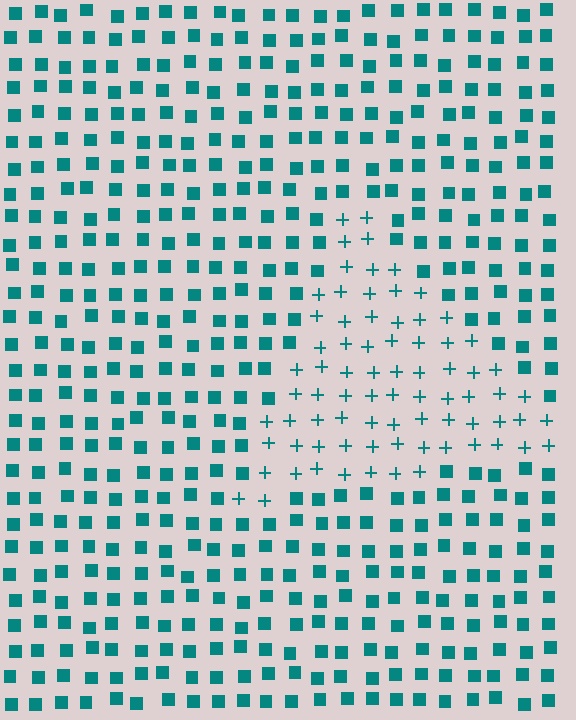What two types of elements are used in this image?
The image uses plus signs inside the triangle region and squares outside it.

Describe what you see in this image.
The image is filled with small teal elements arranged in a uniform grid. A triangle-shaped region contains plus signs, while the surrounding area contains squares. The boundary is defined purely by the change in element shape.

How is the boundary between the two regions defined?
The boundary is defined by a change in element shape: plus signs inside vs. squares outside. All elements share the same color and spacing.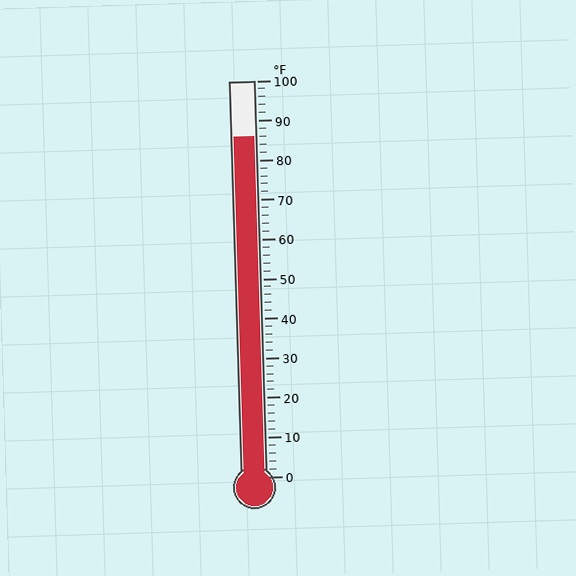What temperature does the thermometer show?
The thermometer shows approximately 86°F.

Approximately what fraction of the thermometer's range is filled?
The thermometer is filled to approximately 85% of its range.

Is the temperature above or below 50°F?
The temperature is above 50°F.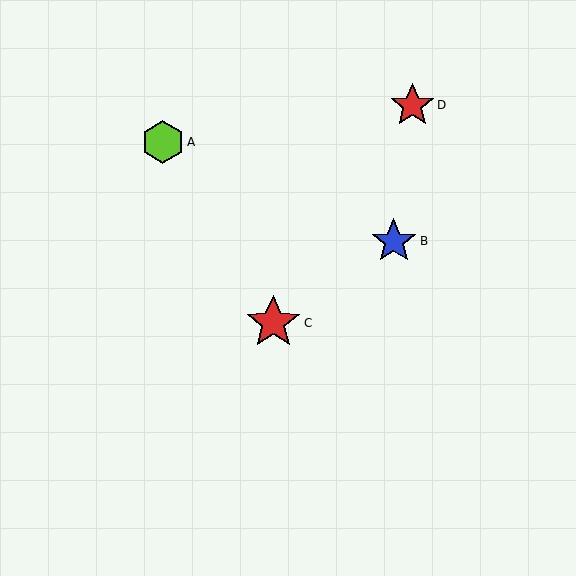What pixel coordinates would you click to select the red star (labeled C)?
Click at (273, 323) to select the red star C.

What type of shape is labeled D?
Shape D is a red star.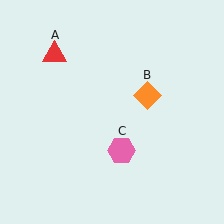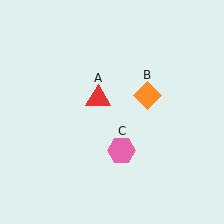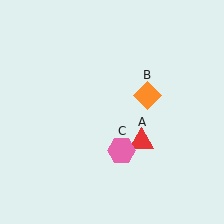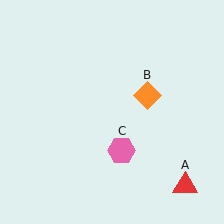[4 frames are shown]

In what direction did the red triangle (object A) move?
The red triangle (object A) moved down and to the right.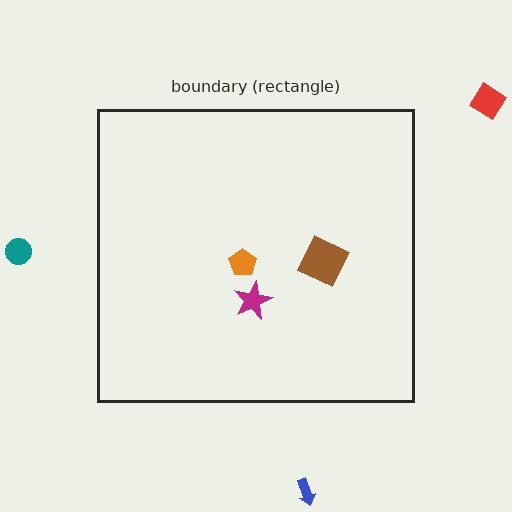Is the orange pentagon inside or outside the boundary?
Inside.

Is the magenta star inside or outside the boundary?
Inside.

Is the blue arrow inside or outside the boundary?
Outside.